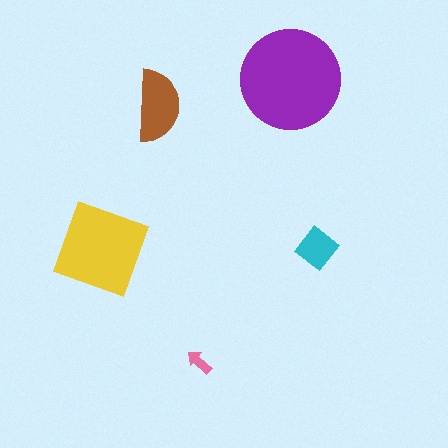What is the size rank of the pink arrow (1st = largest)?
5th.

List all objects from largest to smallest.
The purple circle, the yellow diamond, the brown semicircle, the cyan diamond, the pink arrow.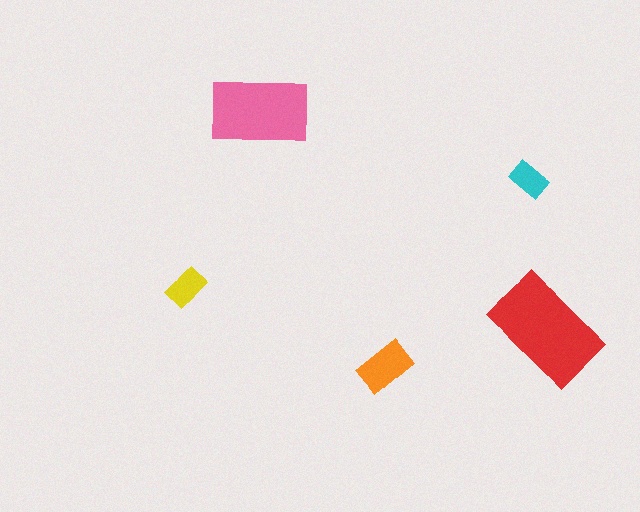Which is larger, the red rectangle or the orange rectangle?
The red one.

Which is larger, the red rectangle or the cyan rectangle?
The red one.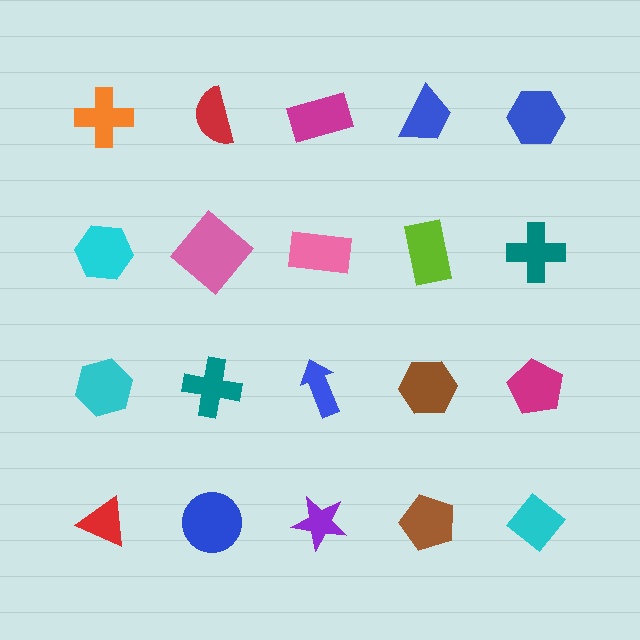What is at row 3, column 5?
A magenta pentagon.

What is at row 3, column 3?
A blue arrow.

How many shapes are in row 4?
5 shapes.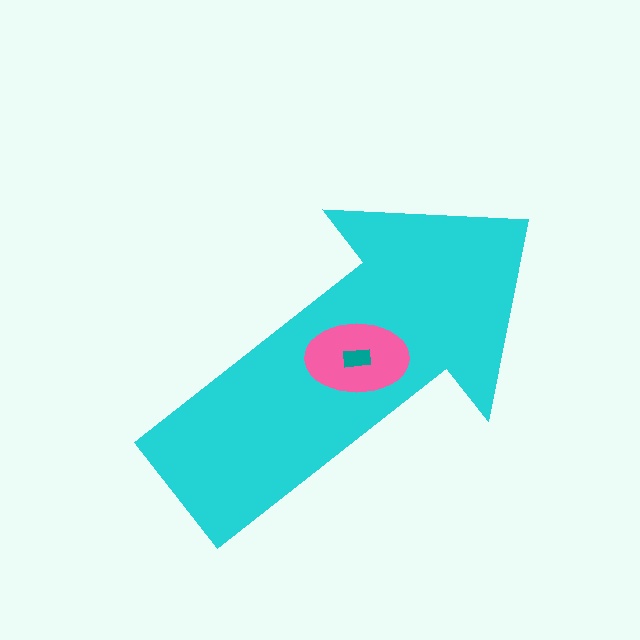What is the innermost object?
The teal rectangle.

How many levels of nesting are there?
3.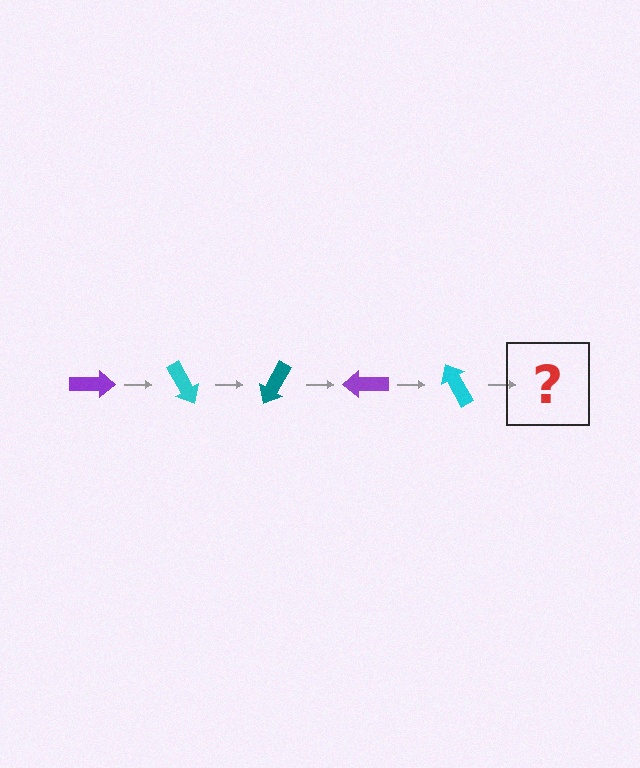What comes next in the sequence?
The next element should be a teal arrow, rotated 300 degrees from the start.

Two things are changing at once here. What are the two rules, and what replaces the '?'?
The two rules are that it rotates 60 degrees each step and the color cycles through purple, cyan, and teal. The '?' should be a teal arrow, rotated 300 degrees from the start.